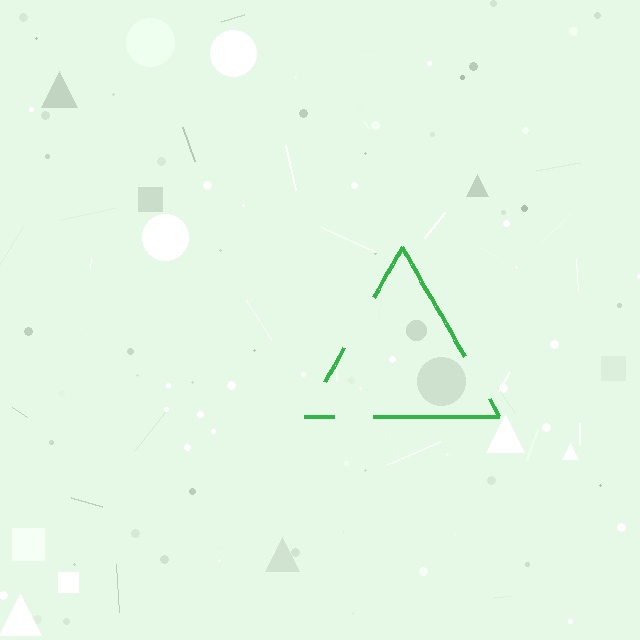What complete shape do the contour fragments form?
The contour fragments form a triangle.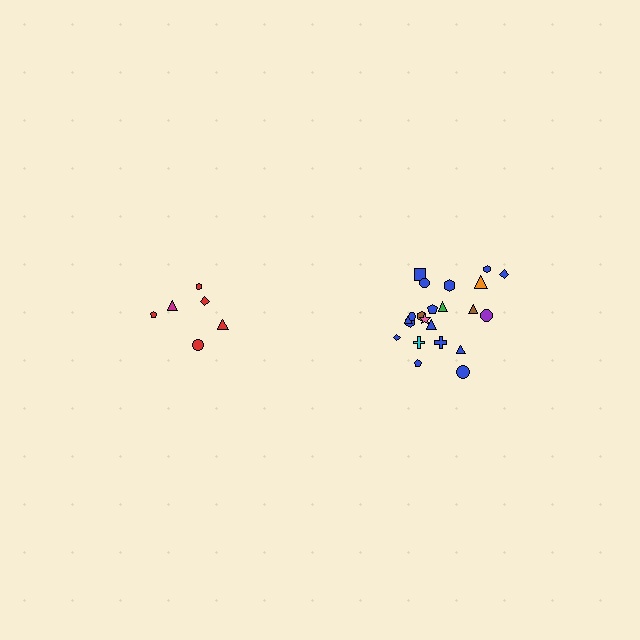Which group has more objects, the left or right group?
The right group.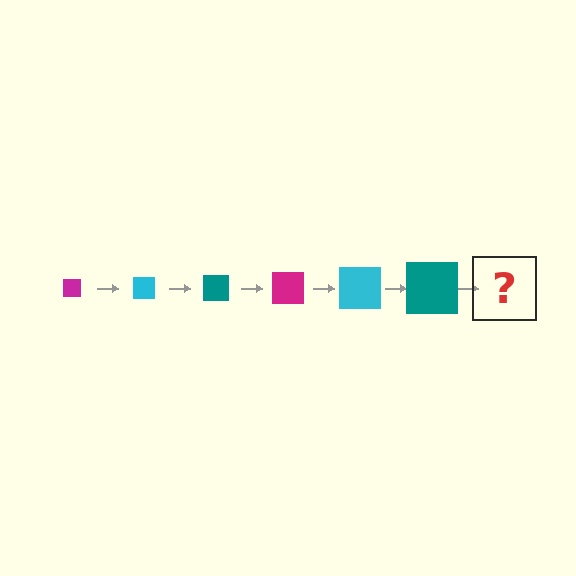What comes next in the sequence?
The next element should be a magenta square, larger than the previous one.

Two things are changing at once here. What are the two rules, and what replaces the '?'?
The two rules are that the square grows larger each step and the color cycles through magenta, cyan, and teal. The '?' should be a magenta square, larger than the previous one.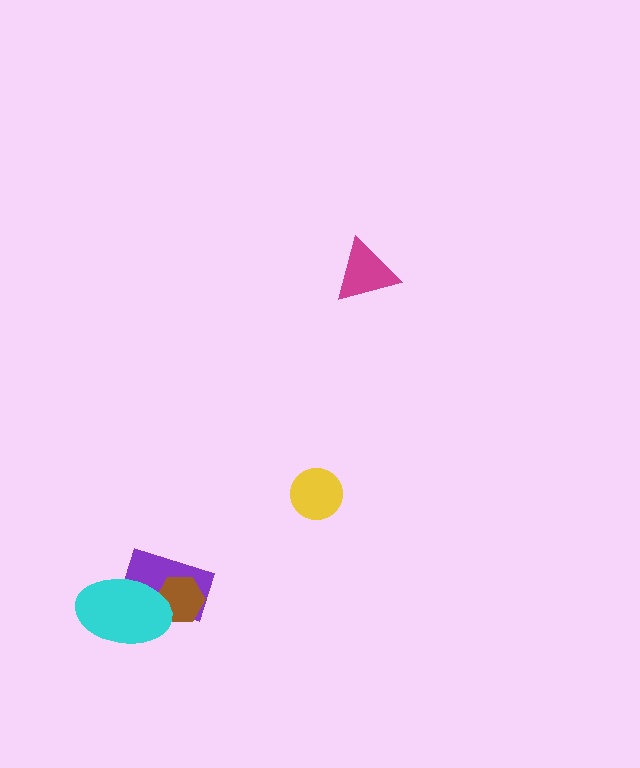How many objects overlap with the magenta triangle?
0 objects overlap with the magenta triangle.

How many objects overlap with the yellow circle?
0 objects overlap with the yellow circle.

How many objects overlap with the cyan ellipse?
2 objects overlap with the cyan ellipse.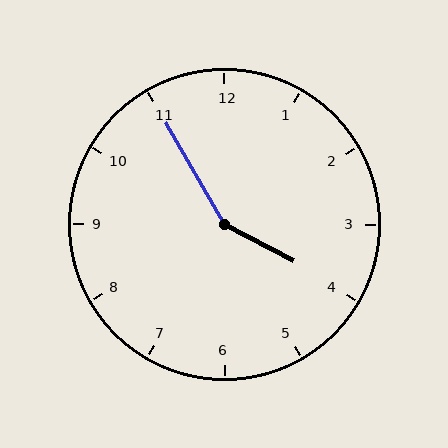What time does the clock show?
3:55.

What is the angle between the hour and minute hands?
Approximately 148 degrees.